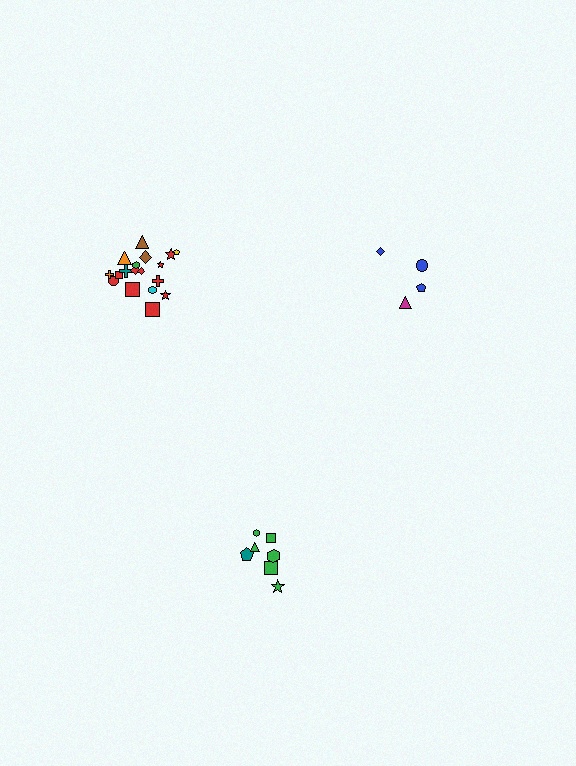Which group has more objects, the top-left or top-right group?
The top-left group.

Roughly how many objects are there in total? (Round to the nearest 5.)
Roughly 30 objects in total.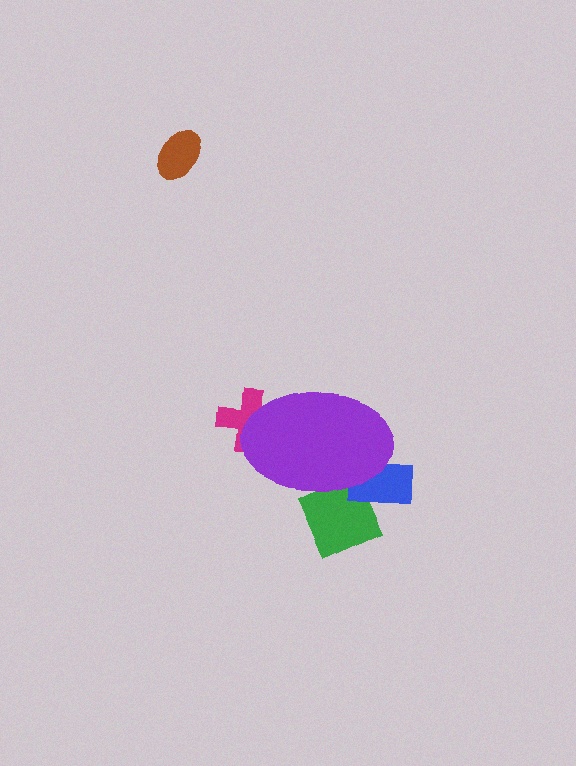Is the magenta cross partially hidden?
Yes, the magenta cross is partially hidden behind the purple ellipse.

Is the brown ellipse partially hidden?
No, the brown ellipse is fully visible.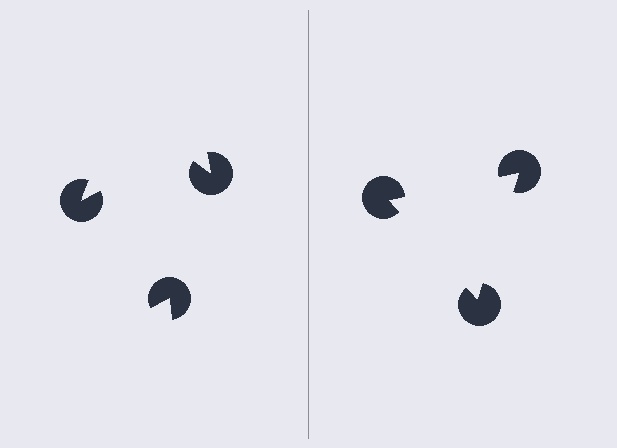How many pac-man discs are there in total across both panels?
6 — 3 on each side.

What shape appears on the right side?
An illusory triangle.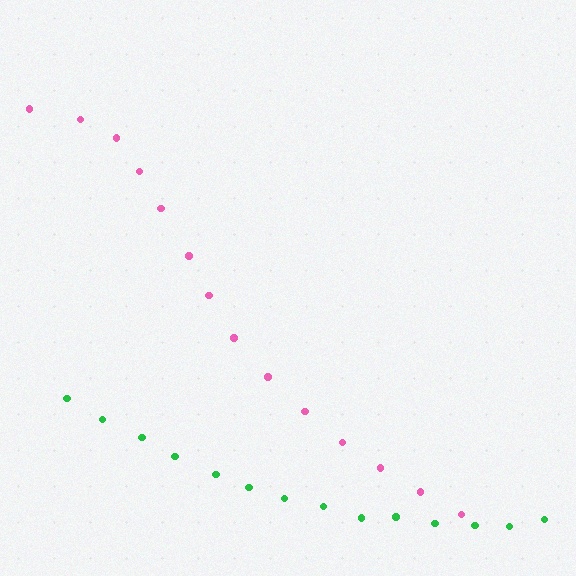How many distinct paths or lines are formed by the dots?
There are 2 distinct paths.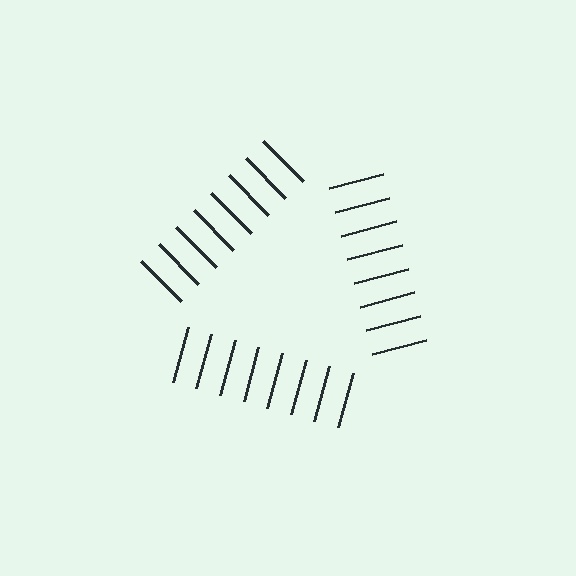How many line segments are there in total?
24 — 8 along each of the 3 edges.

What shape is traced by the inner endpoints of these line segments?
An illusory triangle — the line segments terminate on its edges but no continuous stroke is drawn.